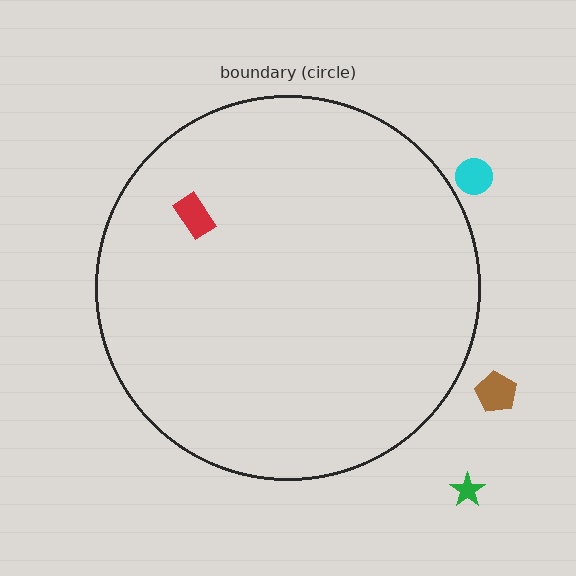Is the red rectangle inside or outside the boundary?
Inside.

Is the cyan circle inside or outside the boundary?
Outside.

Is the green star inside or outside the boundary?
Outside.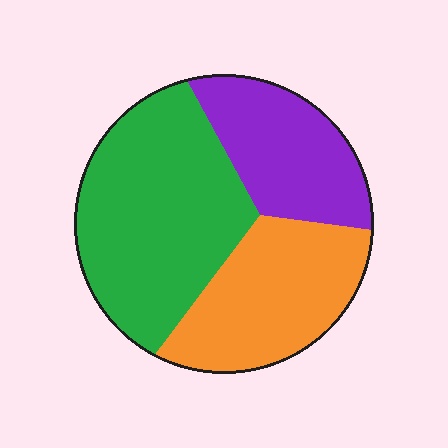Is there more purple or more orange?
Orange.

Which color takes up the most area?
Green, at roughly 45%.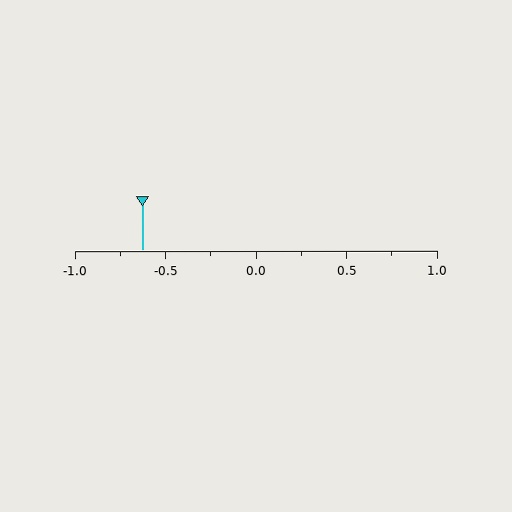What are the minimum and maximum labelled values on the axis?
The axis runs from -1.0 to 1.0.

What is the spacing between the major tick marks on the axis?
The major ticks are spaced 0.5 apart.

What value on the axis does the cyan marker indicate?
The marker indicates approximately -0.62.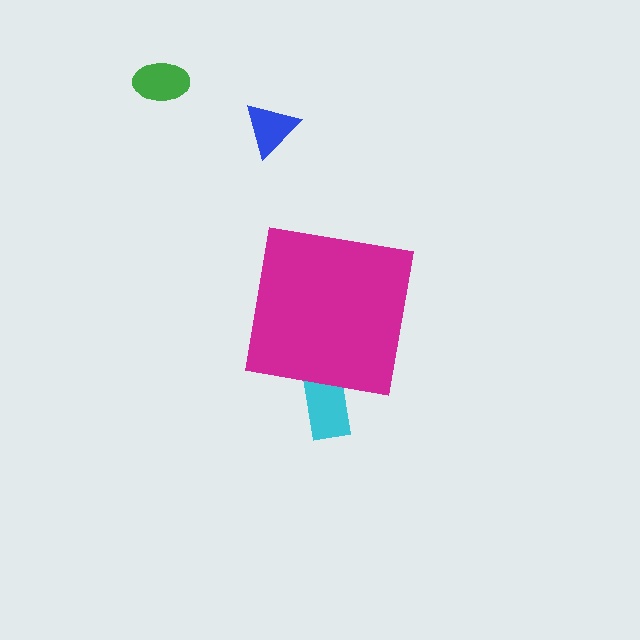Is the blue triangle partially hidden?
No, the blue triangle is fully visible.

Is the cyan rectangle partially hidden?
Yes, the cyan rectangle is partially hidden behind the magenta square.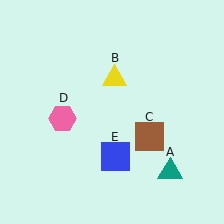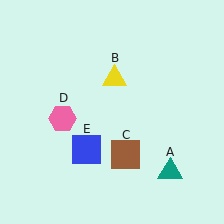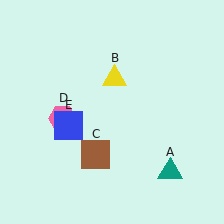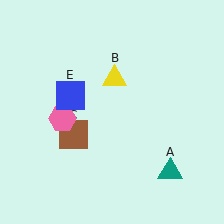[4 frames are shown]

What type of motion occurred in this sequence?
The brown square (object C), blue square (object E) rotated clockwise around the center of the scene.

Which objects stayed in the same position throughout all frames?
Teal triangle (object A) and yellow triangle (object B) and pink hexagon (object D) remained stationary.